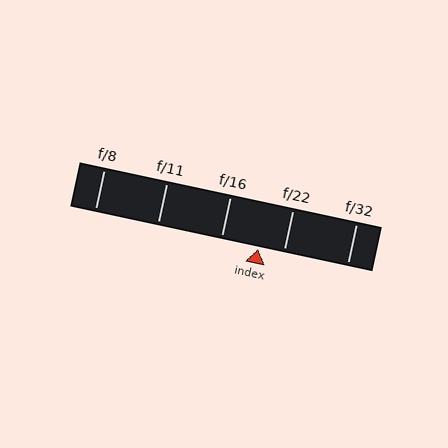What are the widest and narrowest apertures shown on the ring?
The widest aperture shown is f/8 and the narrowest is f/32.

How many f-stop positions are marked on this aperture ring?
There are 5 f-stop positions marked.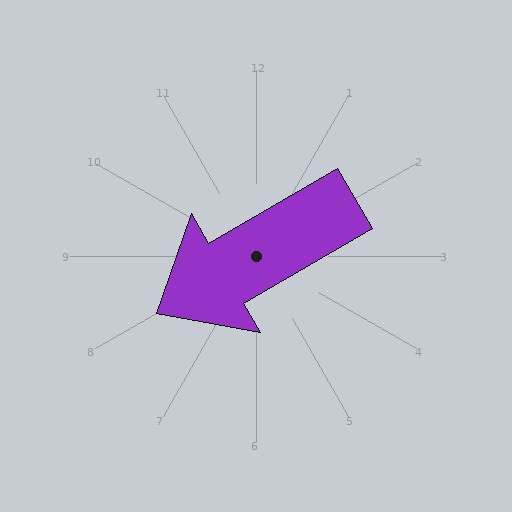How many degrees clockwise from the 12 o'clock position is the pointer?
Approximately 240 degrees.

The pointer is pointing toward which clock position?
Roughly 8 o'clock.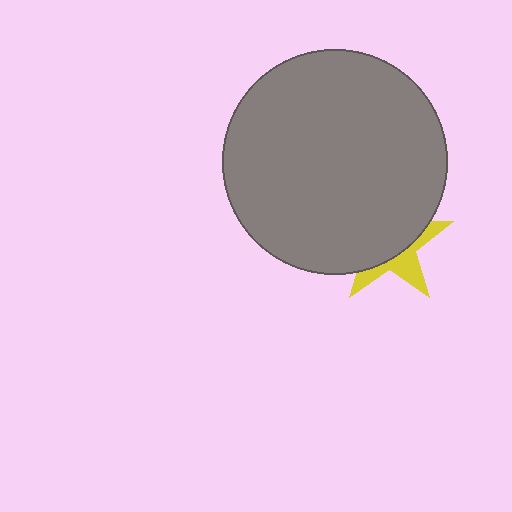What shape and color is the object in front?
The object in front is a gray circle.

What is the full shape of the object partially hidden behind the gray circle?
The partially hidden object is a yellow star.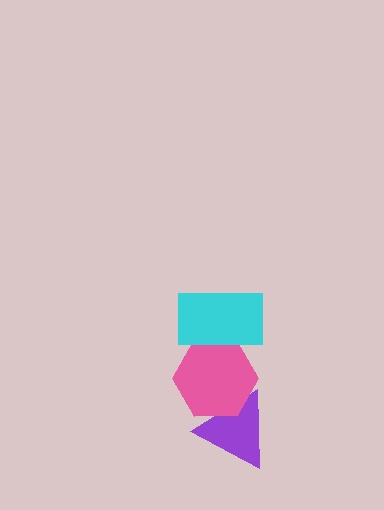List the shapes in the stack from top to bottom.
From top to bottom: the cyan rectangle, the pink hexagon, the purple triangle.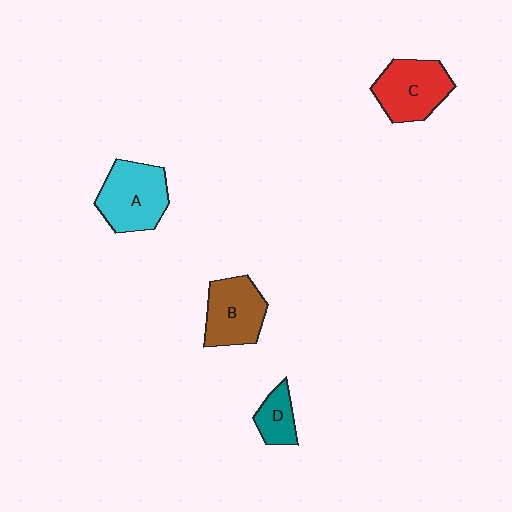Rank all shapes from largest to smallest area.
From largest to smallest: A (cyan), C (red), B (brown), D (teal).